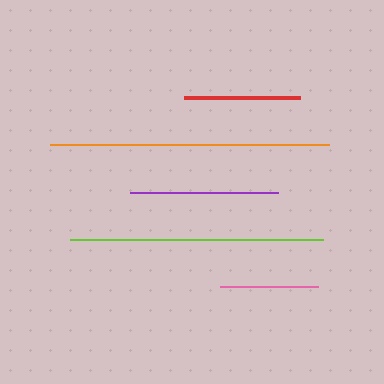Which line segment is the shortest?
The pink line is the shortest at approximately 98 pixels.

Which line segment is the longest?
The orange line is the longest at approximately 279 pixels.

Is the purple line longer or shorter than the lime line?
The lime line is longer than the purple line.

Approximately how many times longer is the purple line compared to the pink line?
The purple line is approximately 1.5 times the length of the pink line.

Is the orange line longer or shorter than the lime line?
The orange line is longer than the lime line.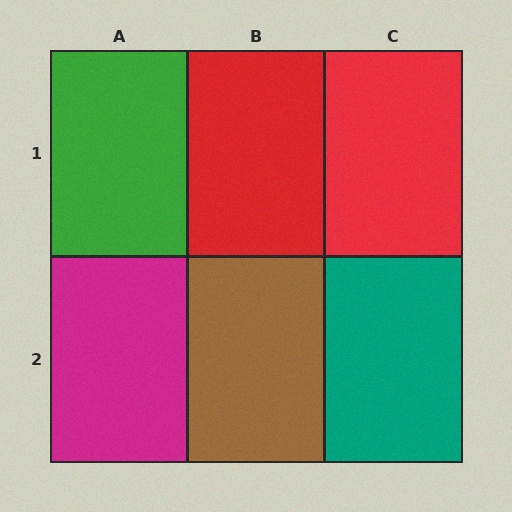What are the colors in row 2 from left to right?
Magenta, brown, teal.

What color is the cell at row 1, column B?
Red.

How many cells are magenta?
1 cell is magenta.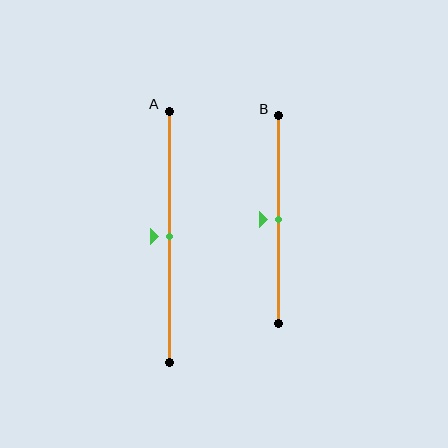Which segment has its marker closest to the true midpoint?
Segment A has its marker closest to the true midpoint.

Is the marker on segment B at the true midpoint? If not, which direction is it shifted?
Yes, the marker on segment B is at the true midpoint.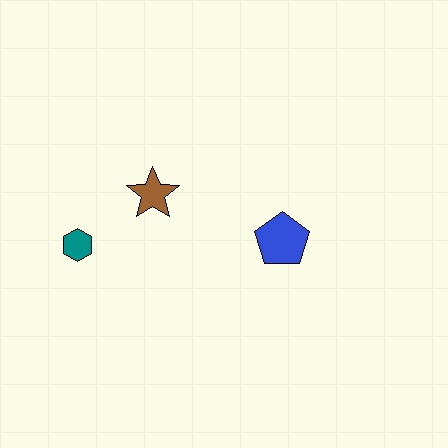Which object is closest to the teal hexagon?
The brown star is closest to the teal hexagon.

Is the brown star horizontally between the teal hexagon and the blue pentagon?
Yes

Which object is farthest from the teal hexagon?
The blue pentagon is farthest from the teal hexagon.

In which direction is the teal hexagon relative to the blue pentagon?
The teal hexagon is to the left of the blue pentagon.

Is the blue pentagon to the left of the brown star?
No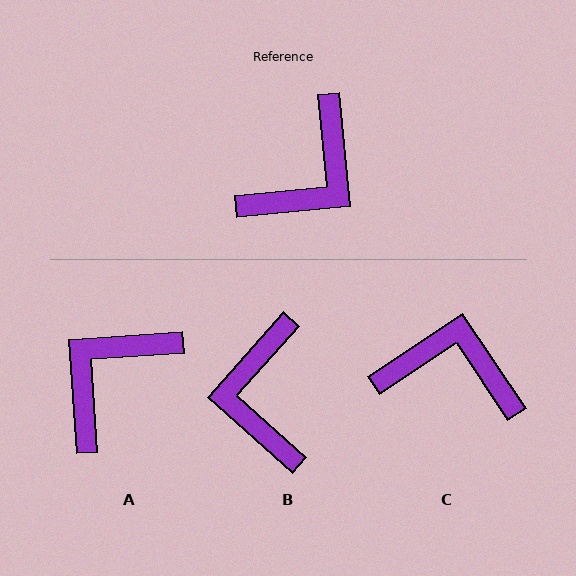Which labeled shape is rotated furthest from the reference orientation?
A, about 178 degrees away.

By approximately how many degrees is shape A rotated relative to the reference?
Approximately 178 degrees counter-clockwise.